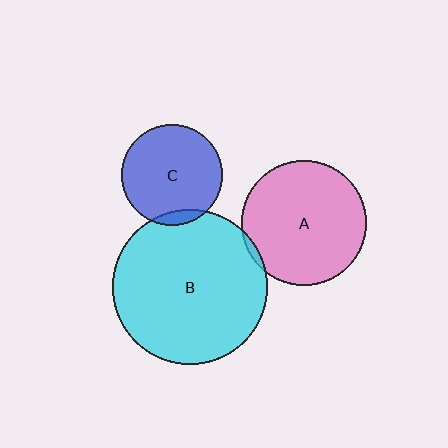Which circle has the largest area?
Circle B (cyan).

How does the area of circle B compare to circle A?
Approximately 1.5 times.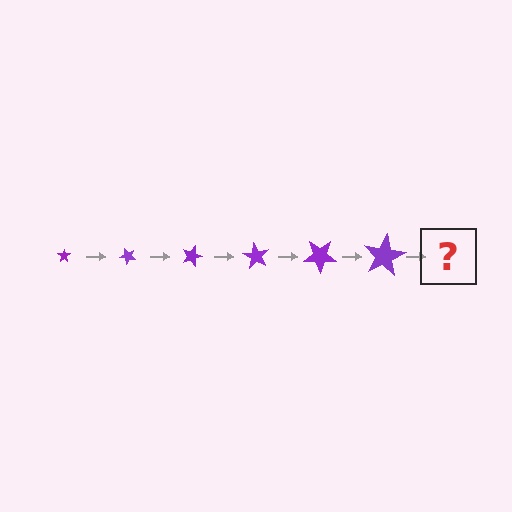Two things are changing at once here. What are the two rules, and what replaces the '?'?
The two rules are that the star grows larger each step and it rotates 45 degrees each step. The '?' should be a star, larger than the previous one and rotated 270 degrees from the start.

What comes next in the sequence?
The next element should be a star, larger than the previous one and rotated 270 degrees from the start.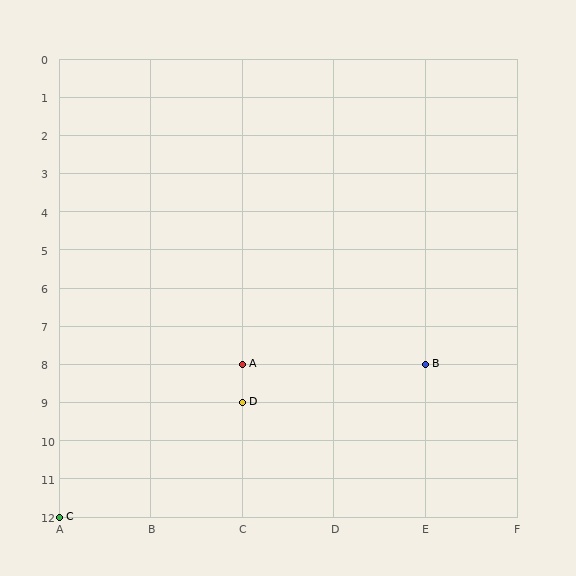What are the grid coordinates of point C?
Point C is at grid coordinates (A, 12).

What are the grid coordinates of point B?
Point B is at grid coordinates (E, 8).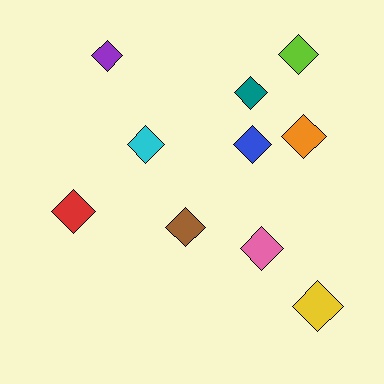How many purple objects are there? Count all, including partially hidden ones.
There is 1 purple object.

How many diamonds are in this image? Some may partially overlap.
There are 10 diamonds.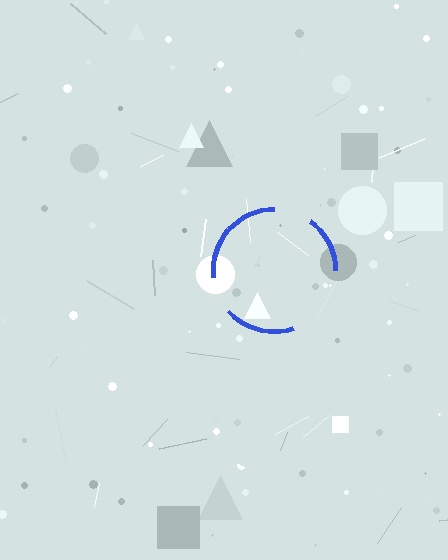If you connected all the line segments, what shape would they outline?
They would outline a circle.